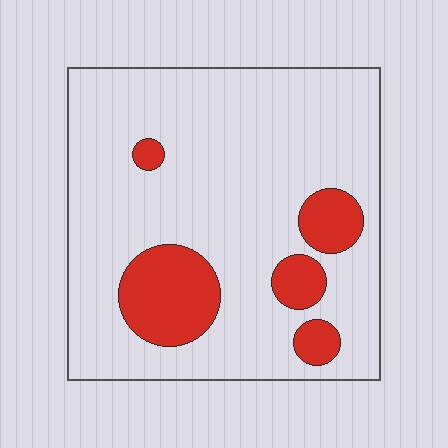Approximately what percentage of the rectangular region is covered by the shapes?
Approximately 15%.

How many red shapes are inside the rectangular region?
5.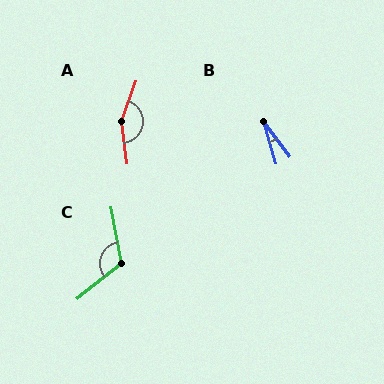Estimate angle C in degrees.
Approximately 118 degrees.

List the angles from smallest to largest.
B (20°), C (118°), A (154°).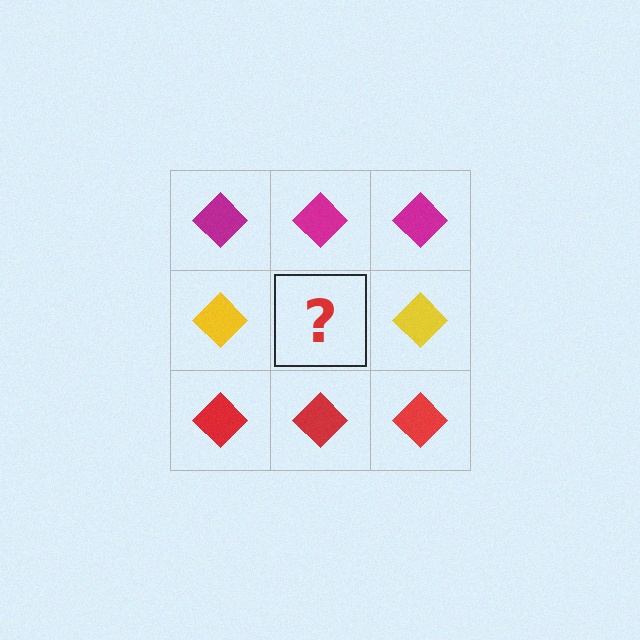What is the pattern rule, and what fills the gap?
The rule is that each row has a consistent color. The gap should be filled with a yellow diamond.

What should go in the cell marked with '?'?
The missing cell should contain a yellow diamond.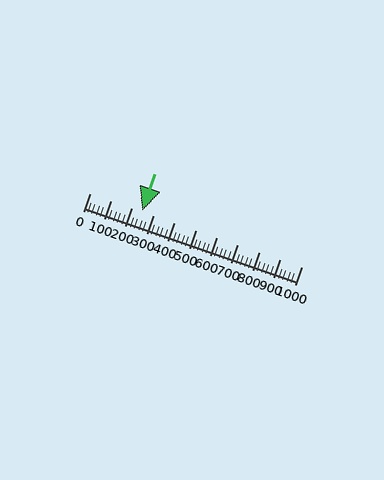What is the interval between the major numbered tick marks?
The major tick marks are spaced 100 units apart.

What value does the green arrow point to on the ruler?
The green arrow points to approximately 246.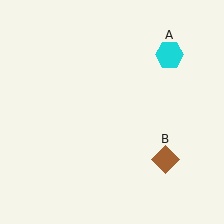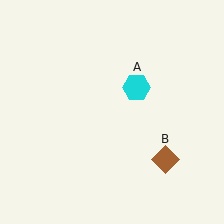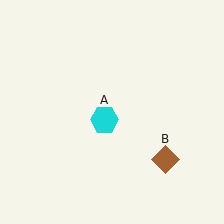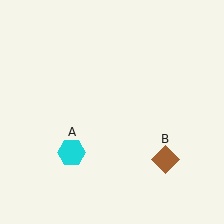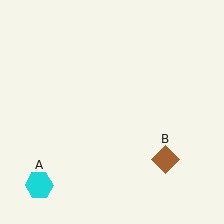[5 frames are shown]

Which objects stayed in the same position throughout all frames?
Brown diamond (object B) remained stationary.